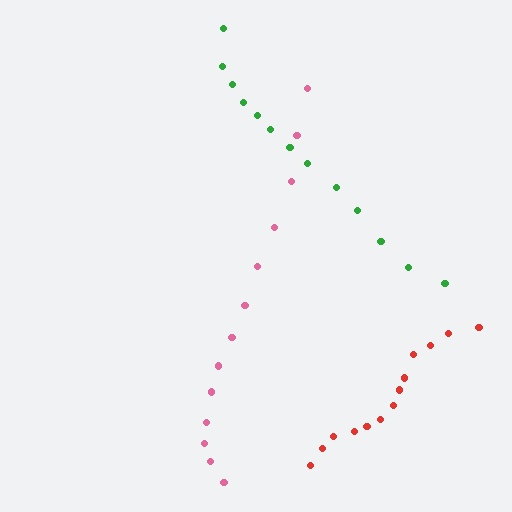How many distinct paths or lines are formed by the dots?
There are 3 distinct paths.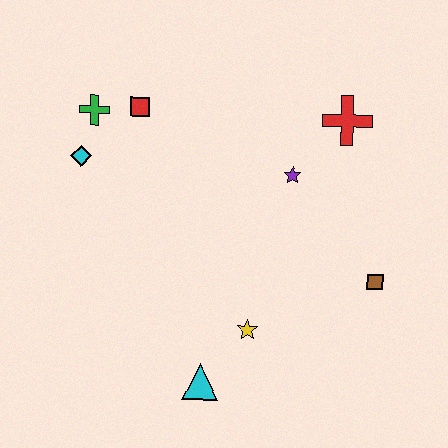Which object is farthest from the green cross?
The brown square is farthest from the green cross.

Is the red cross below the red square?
Yes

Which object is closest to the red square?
The green cross is closest to the red square.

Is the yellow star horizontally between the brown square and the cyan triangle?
Yes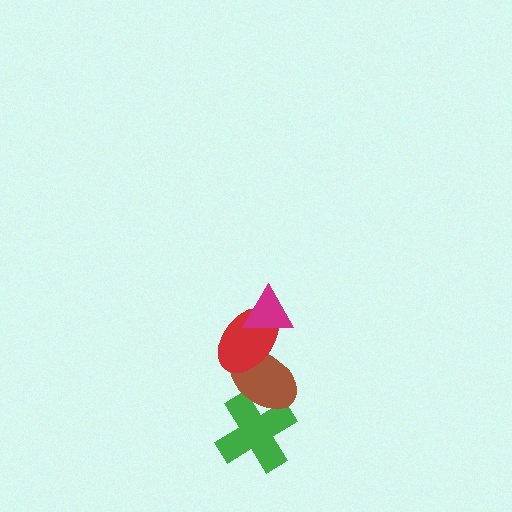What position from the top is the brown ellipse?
The brown ellipse is 3rd from the top.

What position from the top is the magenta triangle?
The magenta triangle is 1st from the top.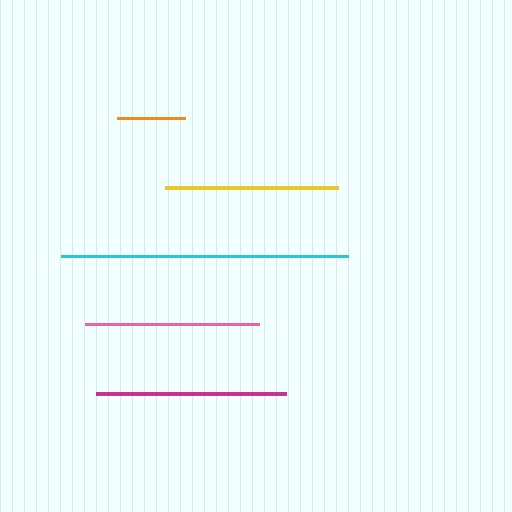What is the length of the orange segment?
The orange segment is approximately 67 pixels long.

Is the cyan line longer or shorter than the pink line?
The cyan line is longer than the pink line.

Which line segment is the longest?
The cyan line is the longest at approximately 287 pixels.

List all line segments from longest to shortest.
From longest to shortest: cyan, magenta, pink, yellow, orange.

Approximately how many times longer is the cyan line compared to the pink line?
The cyan line is approximately 1.6 times the length of the pink line.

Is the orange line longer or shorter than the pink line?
The pink line is longer than the orange line.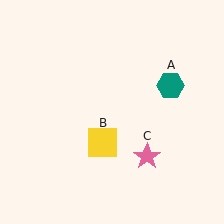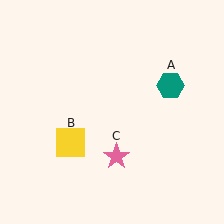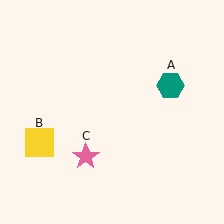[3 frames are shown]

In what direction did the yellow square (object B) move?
The yellow square (object B) moved left.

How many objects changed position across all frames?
2 objects changed position: yellow square (object B), pink star (object C).